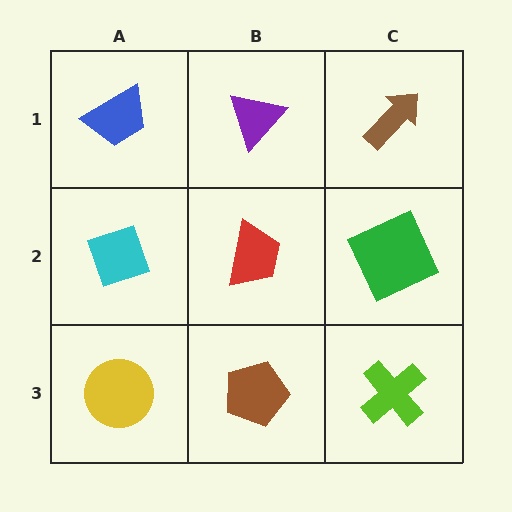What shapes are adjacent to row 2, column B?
A purple triangle (row 1, column B), a brown pentagon (row 3, column B), a cyan diamond (row 2, column A), a green square (row 2, column C).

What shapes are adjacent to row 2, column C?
A brown arrow (row 1, column C), a lime cross (row 3, column C), a red trapezoid (row 2, column B).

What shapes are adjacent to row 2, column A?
A blue trapezoid (row 1, column A), a yellow circle (row 3, column A), a red trapezoid (row 2, column B).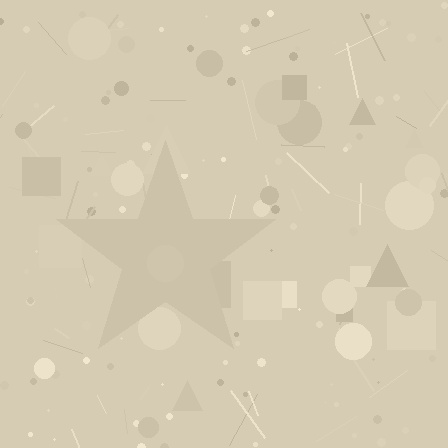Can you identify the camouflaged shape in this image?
The camouflaged shape is a star.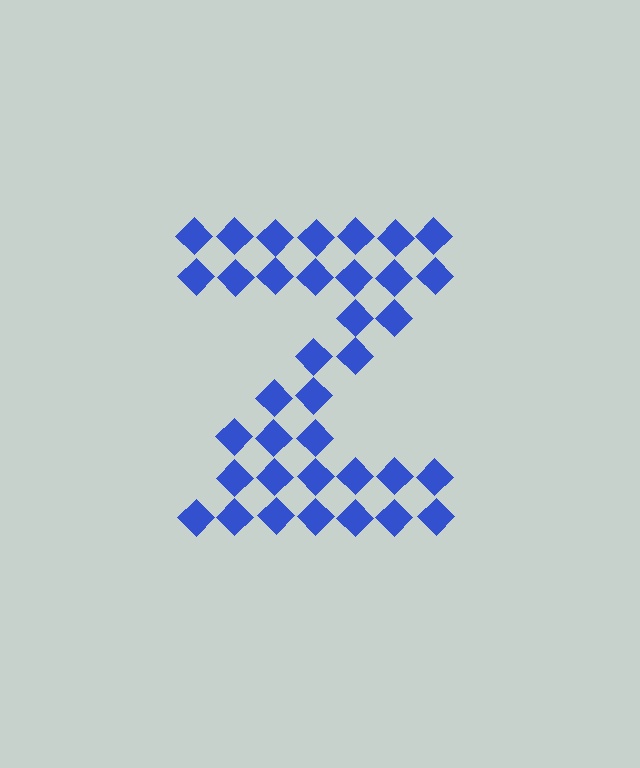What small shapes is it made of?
It is made of small diamonds.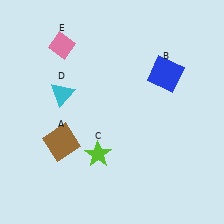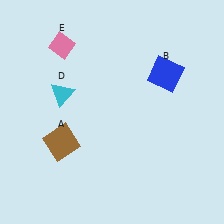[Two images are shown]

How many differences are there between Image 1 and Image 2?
There is 1 difference between the two images.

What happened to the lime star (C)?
The lime star (C) was removed in Image 2. It was in the bottom-left area of Image 1.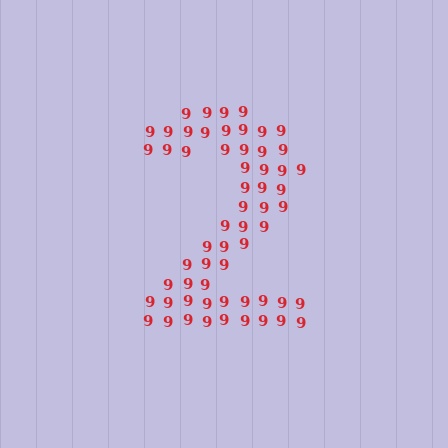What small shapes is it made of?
It is made of small digit 9's.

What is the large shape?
The large shape is the digit 2.